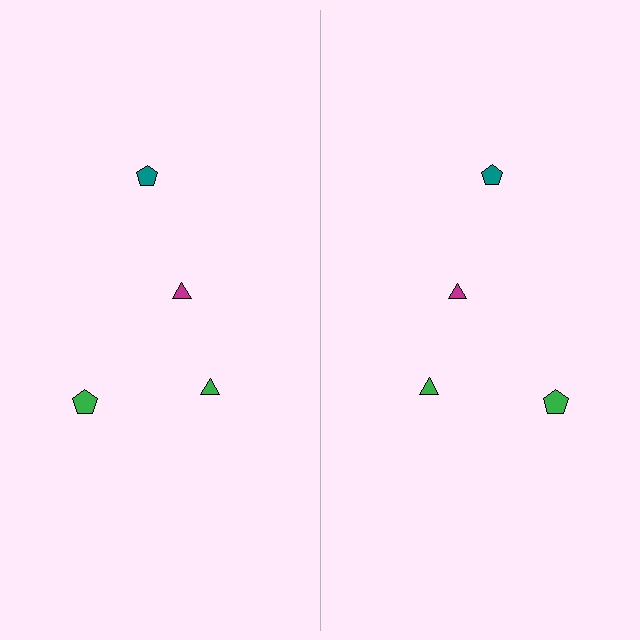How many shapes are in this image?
There are 8 shapes in this image.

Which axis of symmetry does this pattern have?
The pattern has a vertical axis of symmetry running through the center of the image.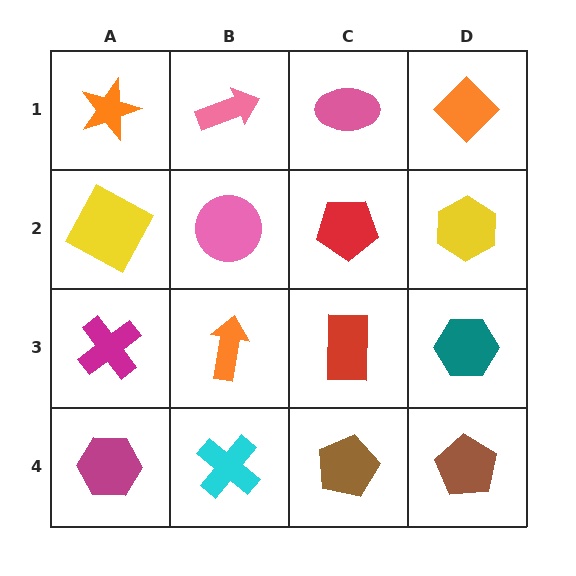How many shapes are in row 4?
4 shapes.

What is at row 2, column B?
A pink circle.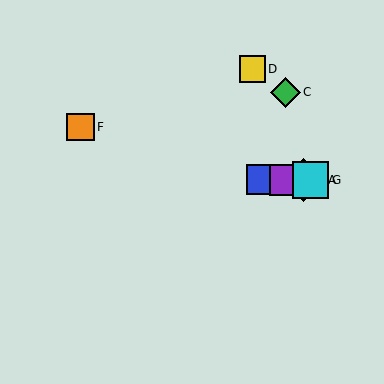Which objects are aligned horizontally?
Objects A, B, E, G are aligned horizontally.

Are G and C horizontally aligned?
No, G is at y≈180 and C is at y≈92.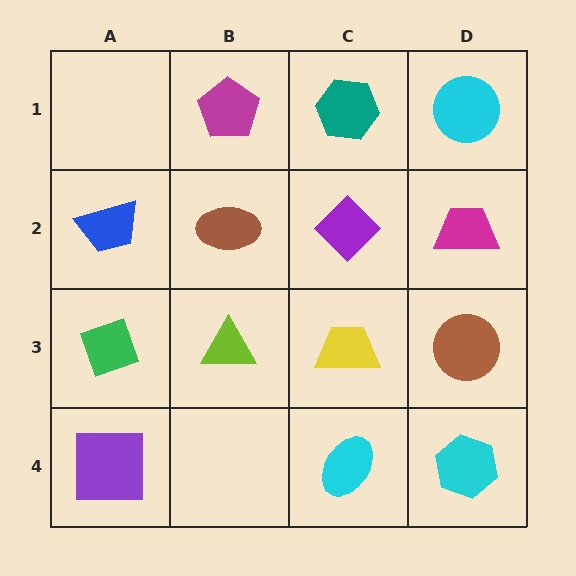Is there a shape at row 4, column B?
No, that cell is empty.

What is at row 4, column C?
A cyan ellipse.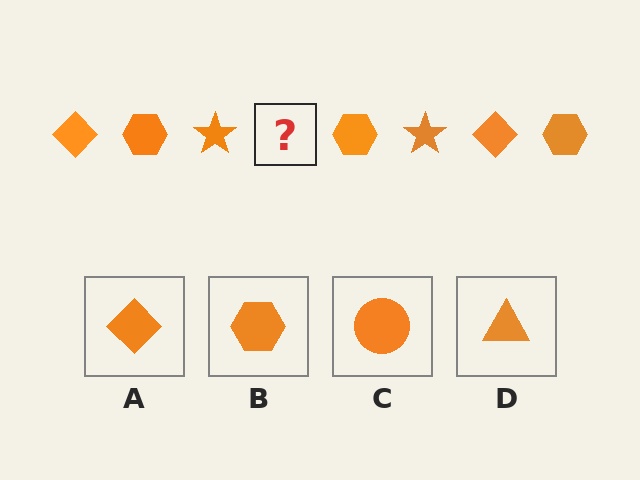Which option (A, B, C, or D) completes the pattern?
A.